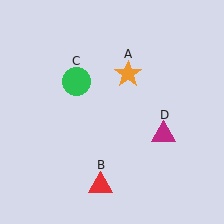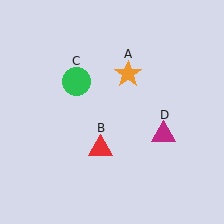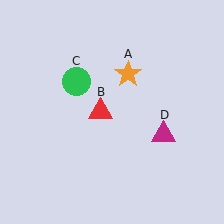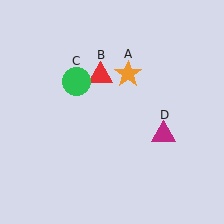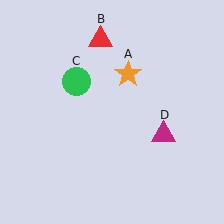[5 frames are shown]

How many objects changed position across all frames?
1 object changed position: red triangle (object B).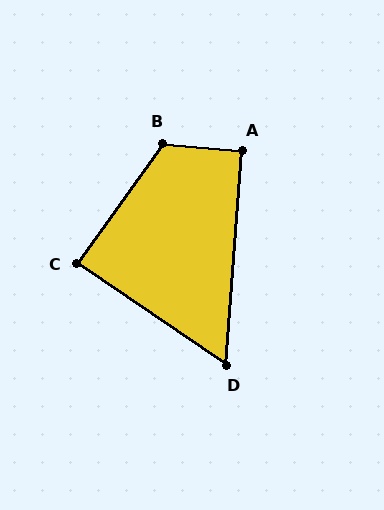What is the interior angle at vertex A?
Approximately 91 degrees (approximately right).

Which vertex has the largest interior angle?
B, at approximately 120 degrees.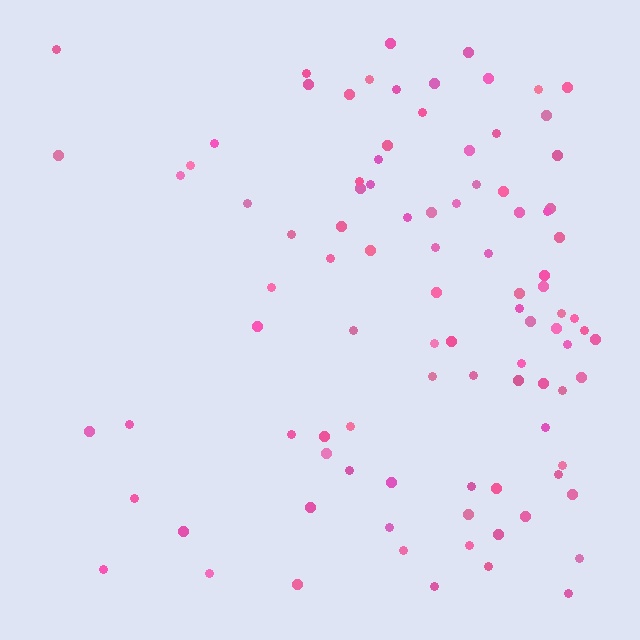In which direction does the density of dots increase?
From left to right, with the right side densest.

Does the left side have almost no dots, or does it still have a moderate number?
Still a moderate number, just noticeably fewer than the right.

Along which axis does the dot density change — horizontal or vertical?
Horizontal.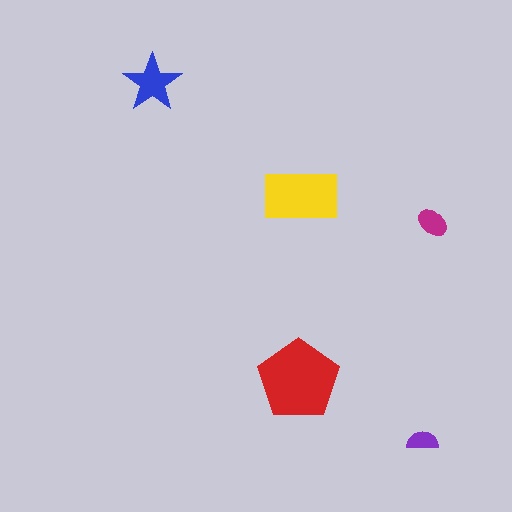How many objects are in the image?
There are 5 objects in the image.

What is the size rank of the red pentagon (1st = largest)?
1st.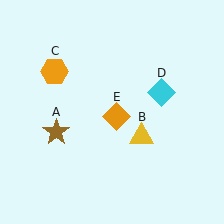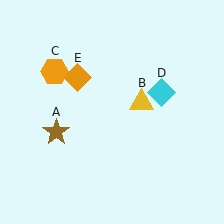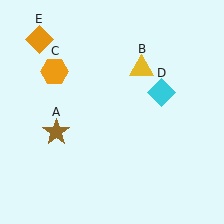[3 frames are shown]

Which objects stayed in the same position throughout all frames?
Brown star (object A) and orange hexagon (object C) and cyan diamond (object D) remained stationary.